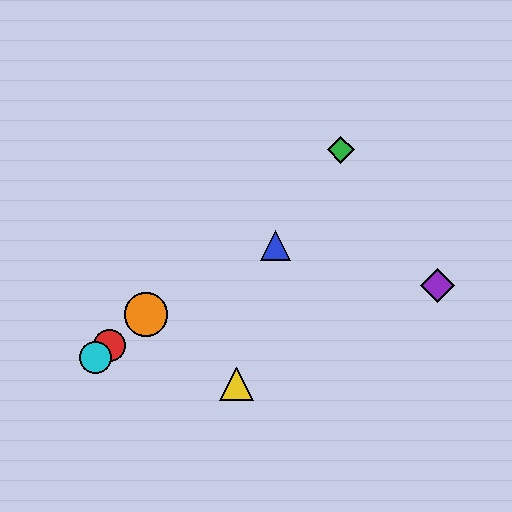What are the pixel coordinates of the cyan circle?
The cyan circle is at (95, 357).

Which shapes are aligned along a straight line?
The red circle, the green diamond, the orange circle, the cyan circle are aligned along a straight line.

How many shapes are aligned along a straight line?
4 shapes (the red circle, the green diamond, the orange circle, the cyan circle) are aligned along a straight line.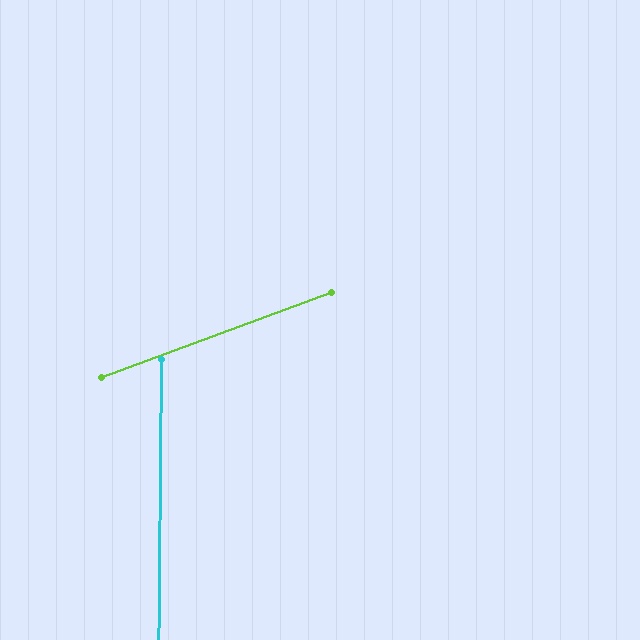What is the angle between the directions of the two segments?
Approximately 69 degrees.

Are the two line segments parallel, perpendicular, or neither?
Neither parallel nor perpendicular — they differ by about 69°.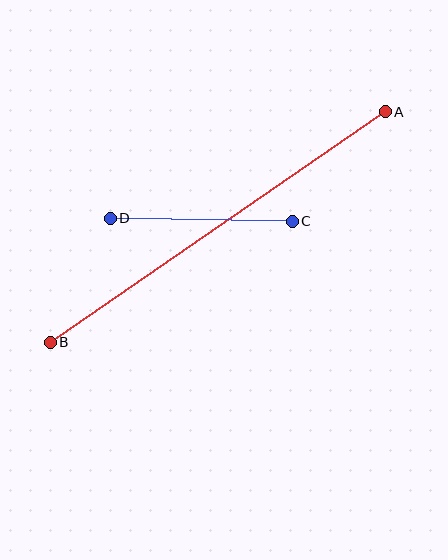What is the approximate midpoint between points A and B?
The midpoint is at approximately (218, 227) pixels.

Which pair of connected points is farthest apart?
Points A and B are farthest apart.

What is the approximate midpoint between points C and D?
The midpoint is at approximately (201, 220) pixels.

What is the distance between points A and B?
The distance is approximately 407 pixels.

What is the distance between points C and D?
The distance is approximately 182 pixels.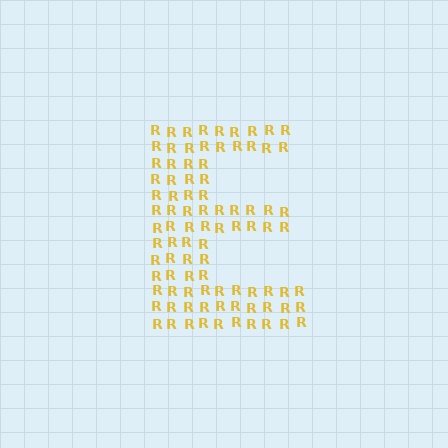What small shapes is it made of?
It is made of small letter R's.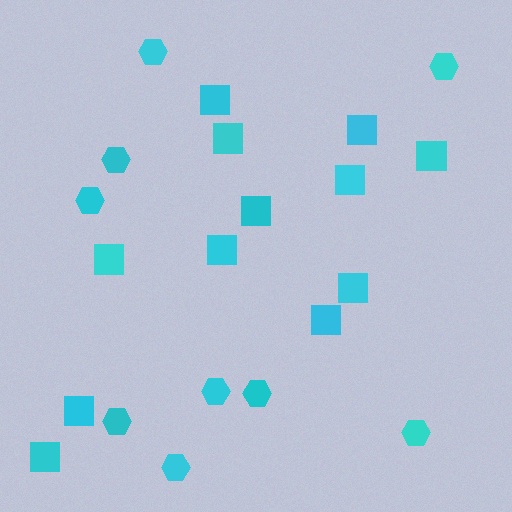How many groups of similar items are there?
There are 2 groups: one group of squares (12) and one group of hexagons (9).